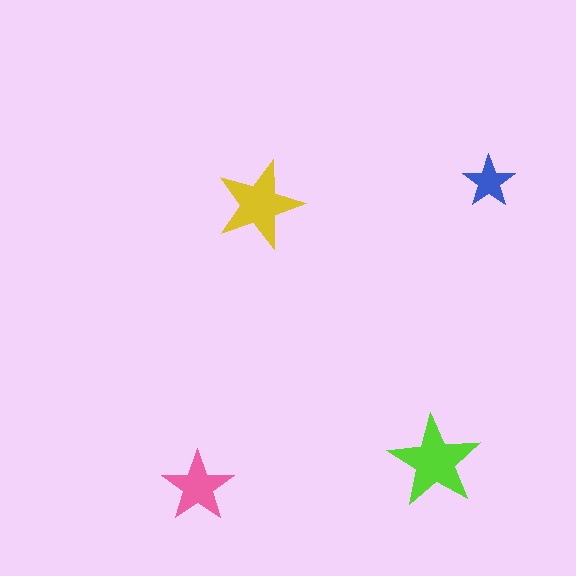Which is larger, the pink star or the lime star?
The lime one.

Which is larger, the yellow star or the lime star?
The lime one.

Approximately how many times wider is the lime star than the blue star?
About 2 times wider.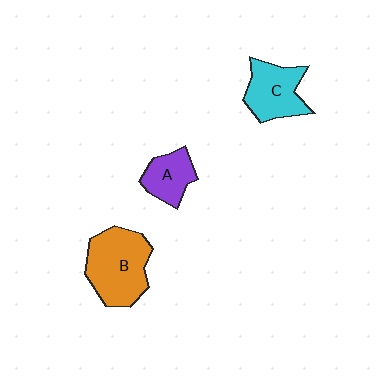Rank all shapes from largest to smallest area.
From largest to smallest: B (orange), C (cyan), A (purple).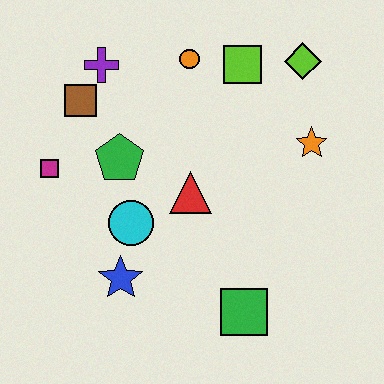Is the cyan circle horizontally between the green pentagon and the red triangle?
Yes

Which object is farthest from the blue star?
The lime diamond is farthest from the blue star.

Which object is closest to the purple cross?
The brown square is closest to the purple cross.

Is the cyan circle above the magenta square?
No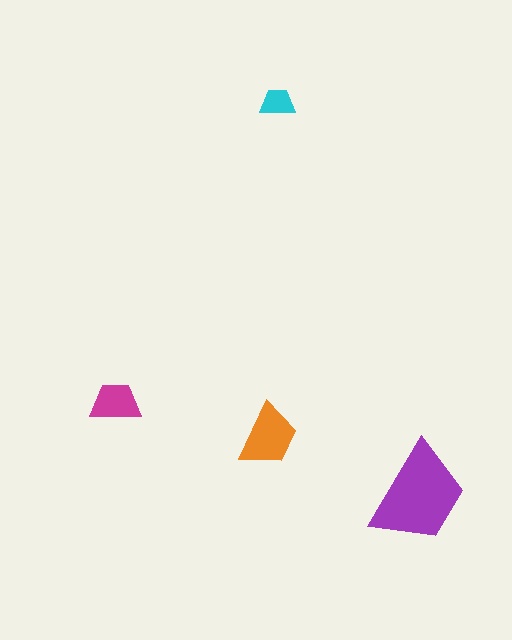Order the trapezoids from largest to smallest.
the purple one, the orange one, the magenta one, the cyan one.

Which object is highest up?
The cyan trapezoid is topmost.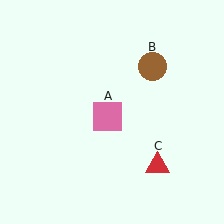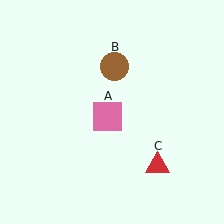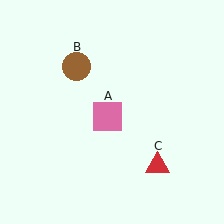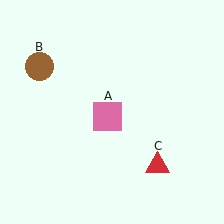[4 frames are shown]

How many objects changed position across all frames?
1 object changed position: brown circle (object B).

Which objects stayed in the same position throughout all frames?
Pink square (object A) and red triangle (object C) remained stationary.